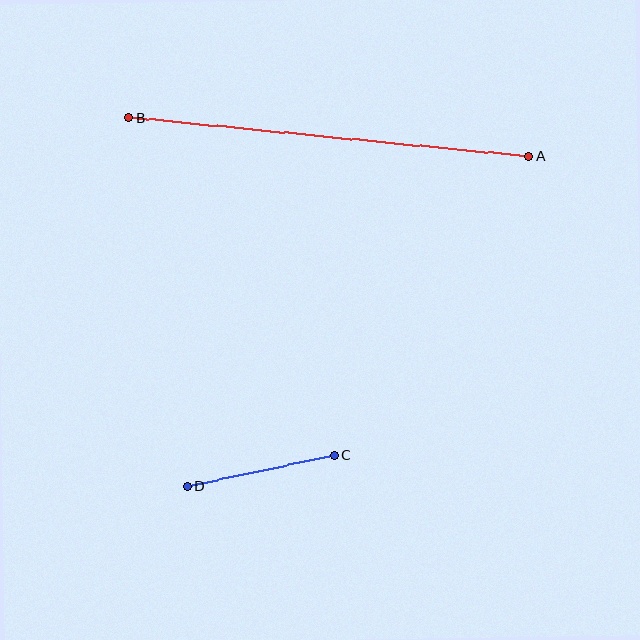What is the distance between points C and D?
The distance is approximately 150 pixels.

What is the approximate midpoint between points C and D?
The midpoint is at approximately (261, 471) pixels.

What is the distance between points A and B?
The distance is approximately 401 pixels.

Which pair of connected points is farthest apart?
Points A and B are farthest apart.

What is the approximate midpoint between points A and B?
The midpoint is at approximately (329, 137) pixels.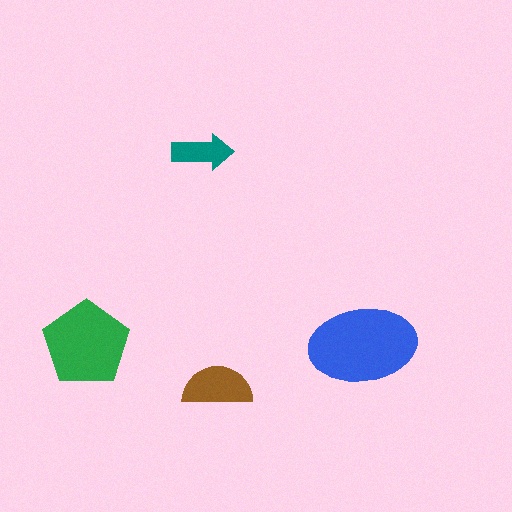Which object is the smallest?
The teal arrow.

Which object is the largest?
The blue ellipse.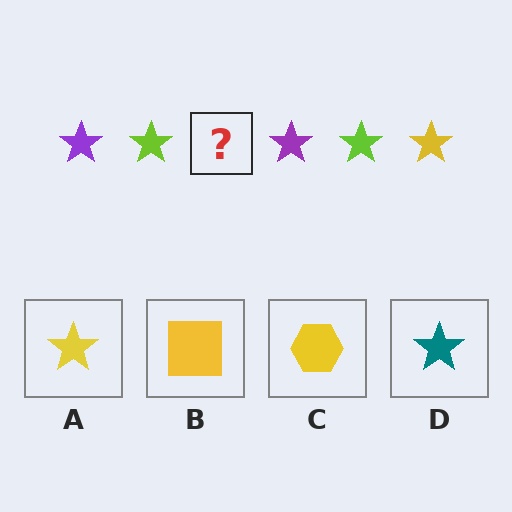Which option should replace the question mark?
Option A.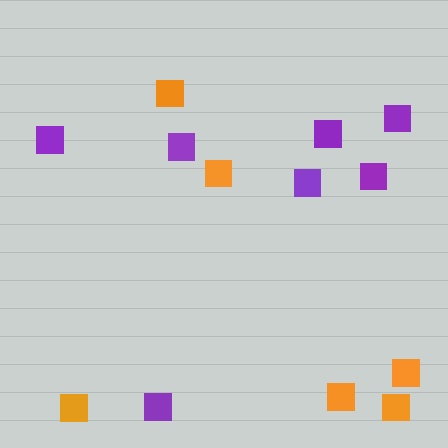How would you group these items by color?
There are 2 groups: one group of purple squares (7) and one group of orange squares (6).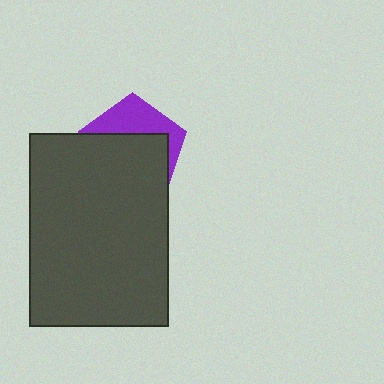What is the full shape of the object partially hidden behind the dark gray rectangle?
The partially hidden object is a purple pentagon.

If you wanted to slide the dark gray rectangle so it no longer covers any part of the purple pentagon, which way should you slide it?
Slide it down — that is the most direct way to separate the two shapes.